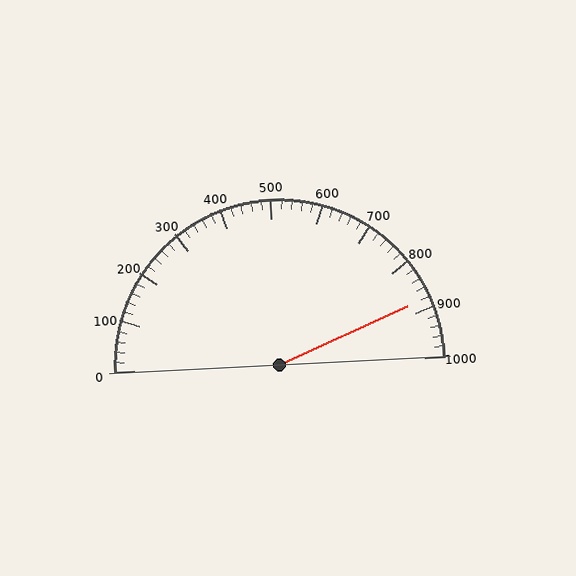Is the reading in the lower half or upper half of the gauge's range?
The reading is in the upper half of the range (0 to 1000).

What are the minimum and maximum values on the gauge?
The gauge ranges from 0 to 1000.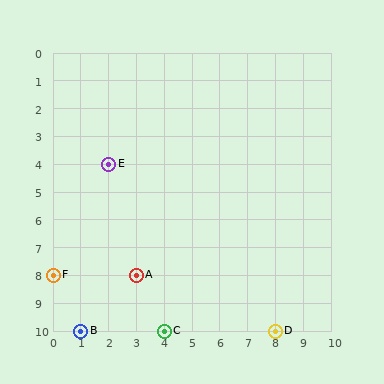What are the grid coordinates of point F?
Point F is at grid coordinates (0, 8).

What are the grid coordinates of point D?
Point D is at grid coordinates (8, 10).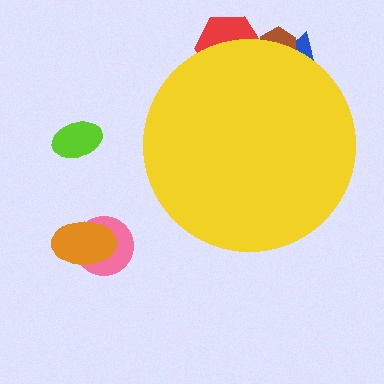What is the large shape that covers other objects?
A yellow circle.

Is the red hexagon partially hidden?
Yes, the red hexagon is partially hidden behind the yellow circle.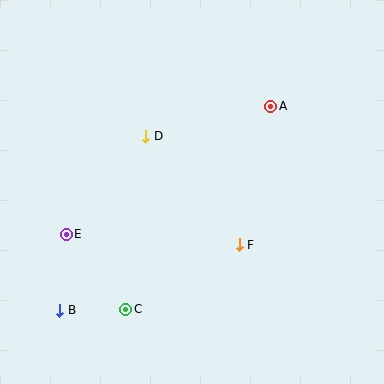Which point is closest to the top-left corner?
Point D is closest to the top-left corner.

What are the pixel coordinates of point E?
Point E is at (66, 234).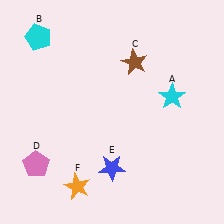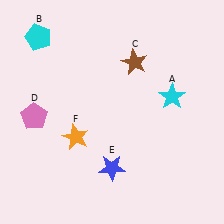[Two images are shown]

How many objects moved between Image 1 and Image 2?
2 objects moved between the two images.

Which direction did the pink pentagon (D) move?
The pink pentagon (D) moved up.